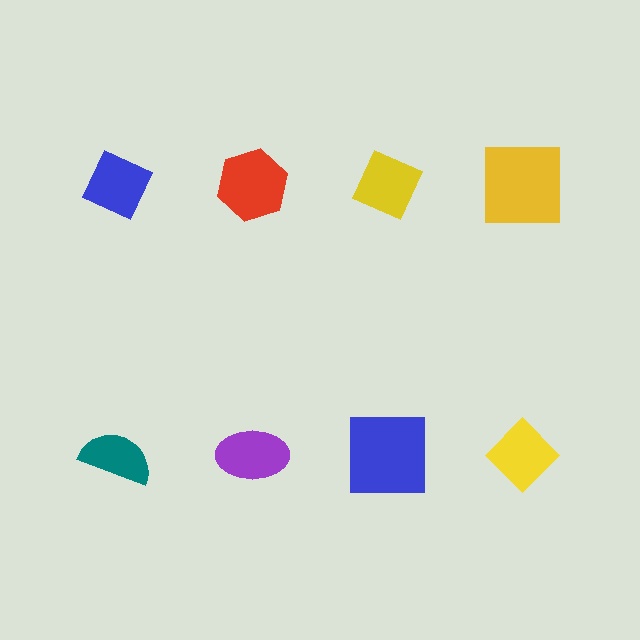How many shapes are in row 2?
4 shapes.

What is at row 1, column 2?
A red hexagon.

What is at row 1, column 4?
A yellow square.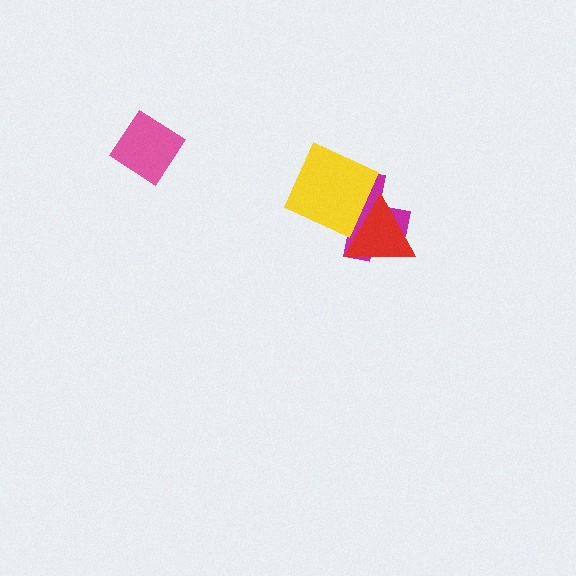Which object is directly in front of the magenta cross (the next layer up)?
The yellow square is directly in front of the magenta cross.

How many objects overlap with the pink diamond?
0 objects overlap with the pink diamond.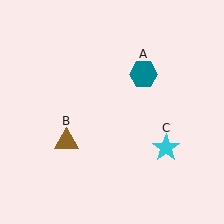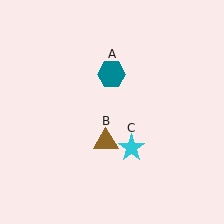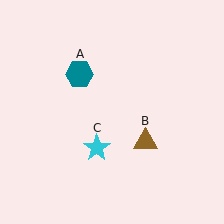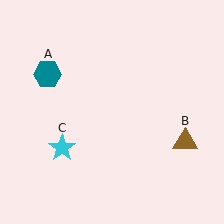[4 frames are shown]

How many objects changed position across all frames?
3 objects changed position: teal hexagon (object A), brown triangle (object B), cyan star (object C).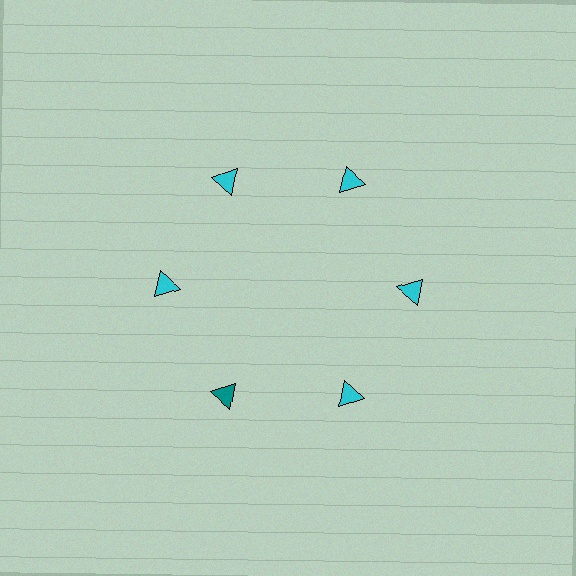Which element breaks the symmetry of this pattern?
The teal triangle at roughly the 7 o'clock position breaks the symmetry. All other shapes are cyan triangles.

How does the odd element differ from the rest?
It has a different color: teal instead of cyan.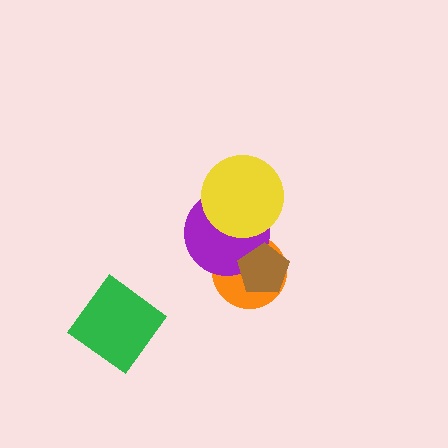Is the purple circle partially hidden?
Yes, it is partially covered by another shape.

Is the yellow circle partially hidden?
No, no other shape covers it.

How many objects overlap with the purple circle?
3 objects overlap with the purple circle.